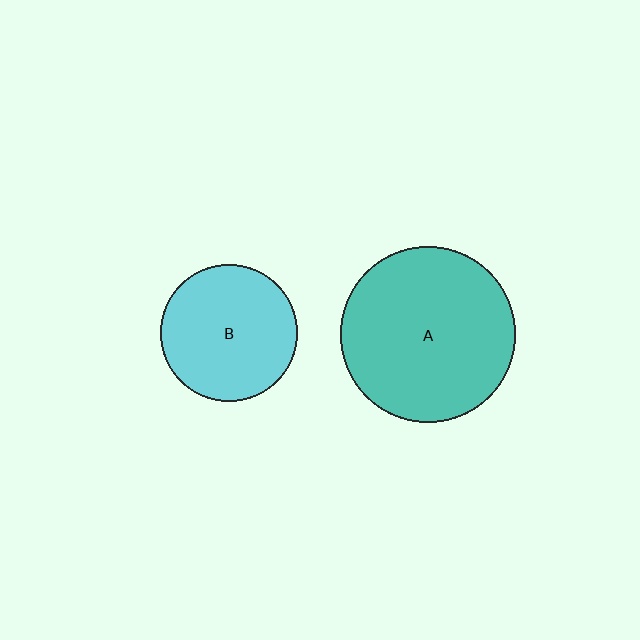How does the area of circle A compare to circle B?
Approximately 1.6 times.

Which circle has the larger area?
Circle A (teal).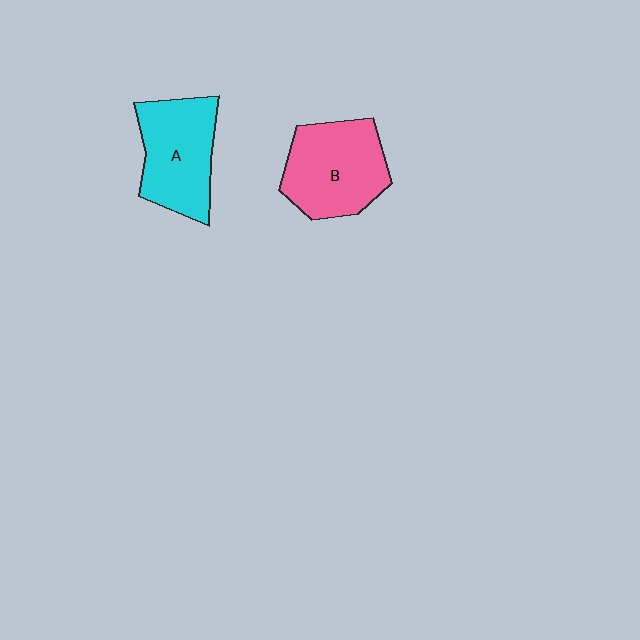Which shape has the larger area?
Shape B (pink).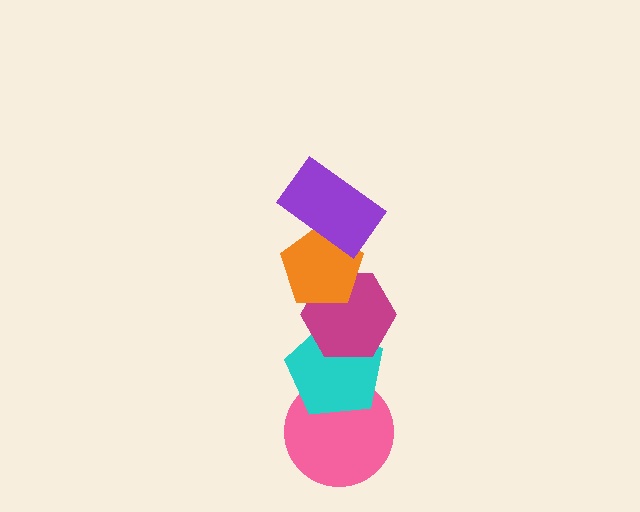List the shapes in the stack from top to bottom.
From top to bottom: the purple rectangle, the orange pentagon, the magenta hexagon, the cyan pentagon, the pink circle.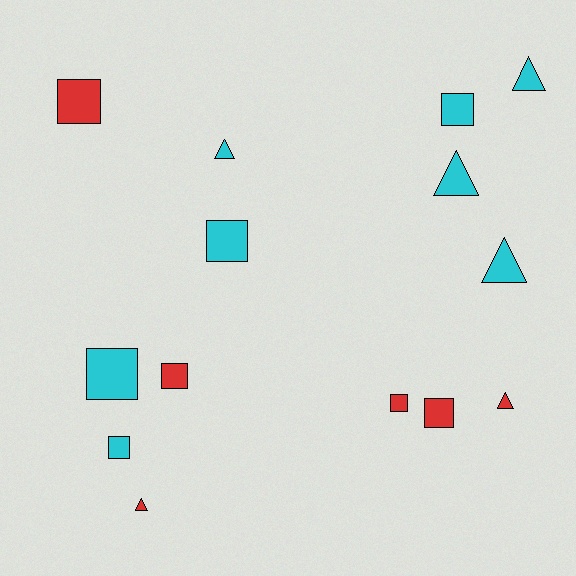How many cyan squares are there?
There are 4 cyan squares.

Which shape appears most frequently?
Square, with 8 objects.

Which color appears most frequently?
Cyan, with 8 objects.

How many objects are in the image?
There are 14 objects.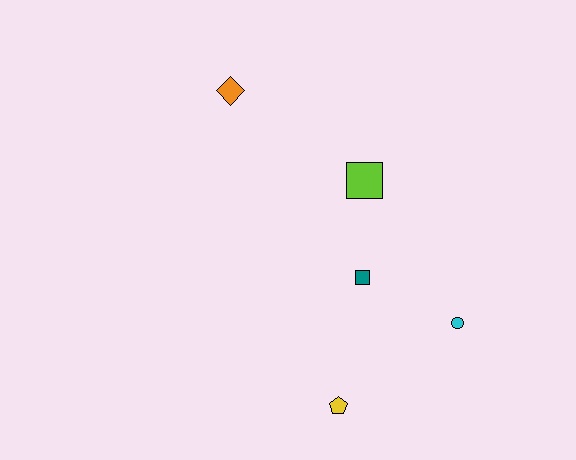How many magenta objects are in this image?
There are no magenta objects.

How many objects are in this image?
There are 5 objects.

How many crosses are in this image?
There are no crosses.